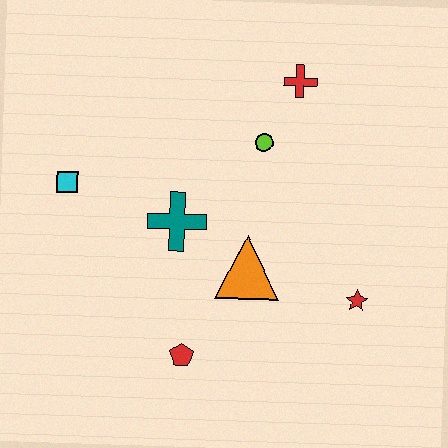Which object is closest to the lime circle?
The red cross is closest to the lime circle.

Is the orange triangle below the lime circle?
Yes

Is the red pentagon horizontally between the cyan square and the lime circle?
Yes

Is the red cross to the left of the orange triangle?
No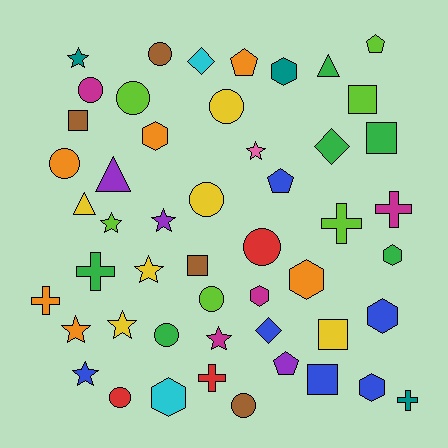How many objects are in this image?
There are 50 objects.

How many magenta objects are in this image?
There are 4 magenta objects.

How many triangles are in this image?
There are 3 triangles.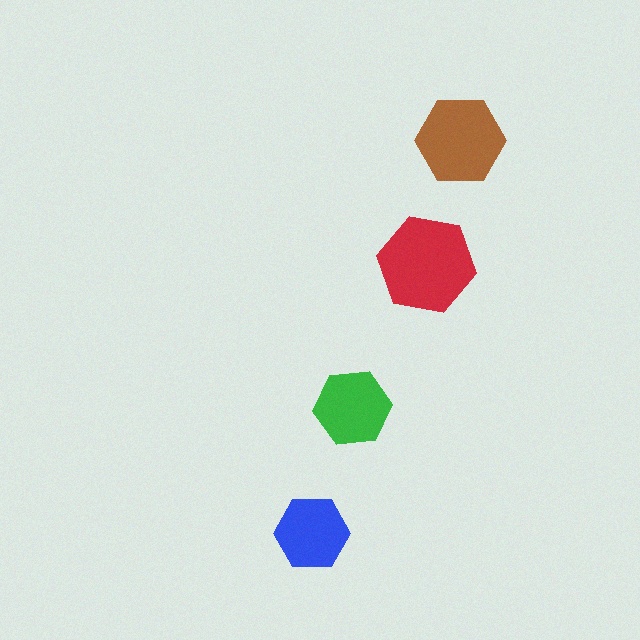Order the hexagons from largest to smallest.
the red one, the brown one, the green one, the blue one.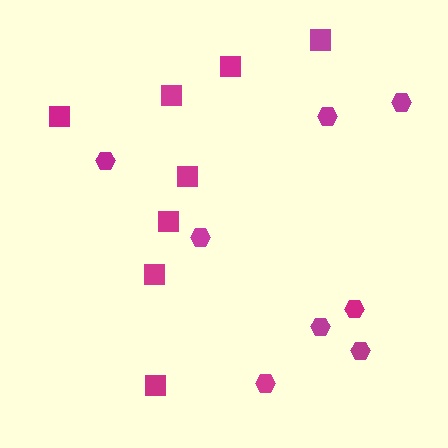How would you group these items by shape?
There are 2 groups: one group of squares (8) and one group of hexagons (8).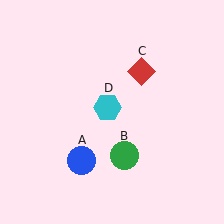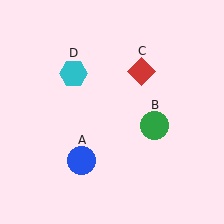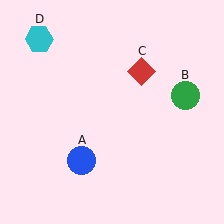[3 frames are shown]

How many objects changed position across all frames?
2 objects changed position: green circle (object B), cyan hexagon (object D).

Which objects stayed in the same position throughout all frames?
Blue circle (object A) and red diamond (object C) remained stationary.